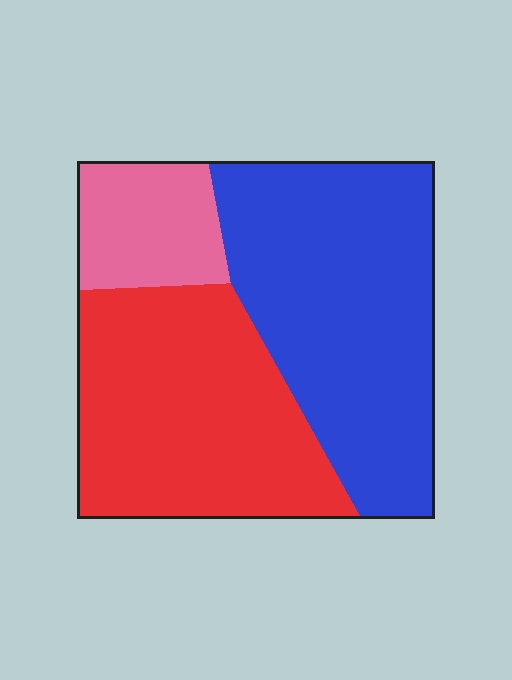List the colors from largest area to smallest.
From largest to smallest: blue, red, pink.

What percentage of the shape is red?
Red covers around 40% of the shape.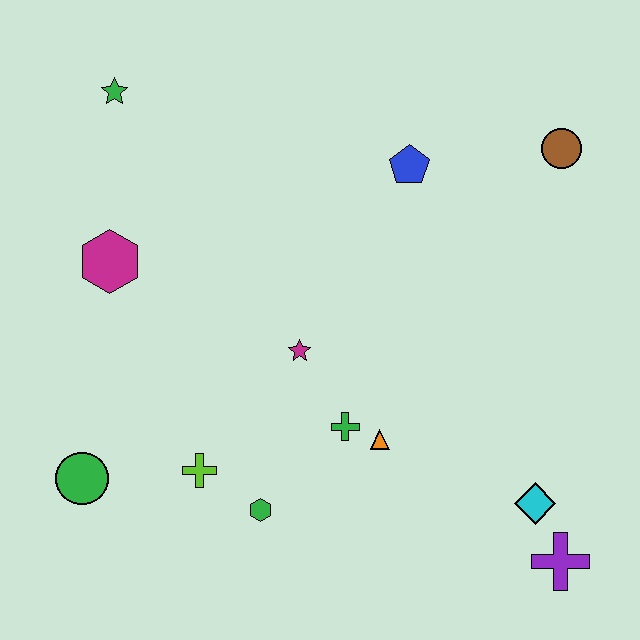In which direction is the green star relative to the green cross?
The green star is above the green cross.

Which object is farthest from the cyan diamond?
The green star is farthest from the cyan diamond.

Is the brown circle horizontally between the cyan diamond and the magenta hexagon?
No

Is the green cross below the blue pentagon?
Yes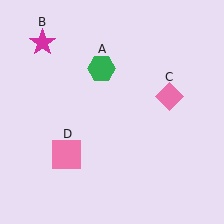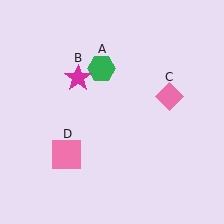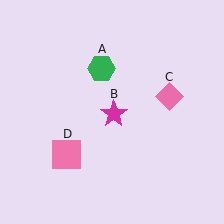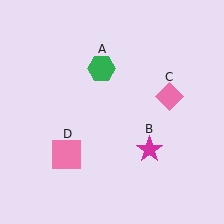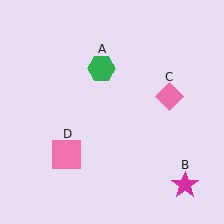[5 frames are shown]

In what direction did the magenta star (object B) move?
The magenta star (object B) moved down and to the right.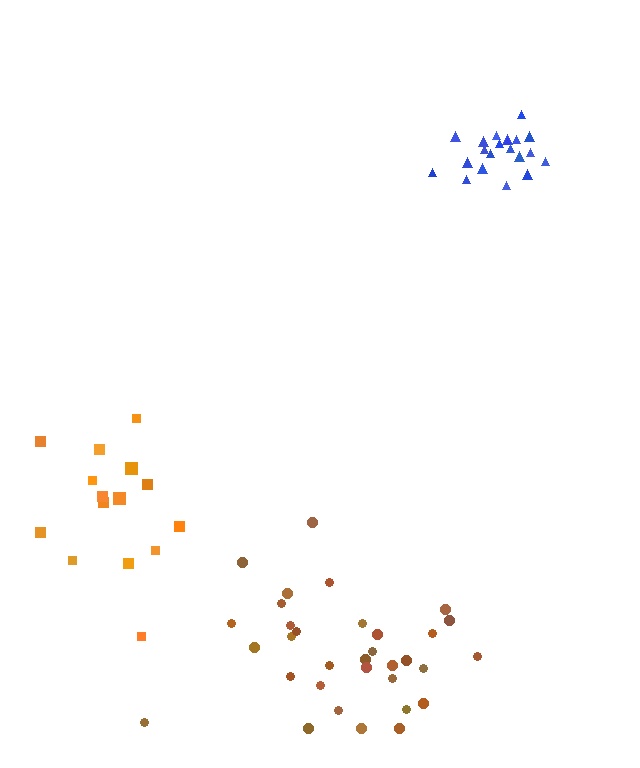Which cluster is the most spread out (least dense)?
Orange.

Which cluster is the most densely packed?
Blue.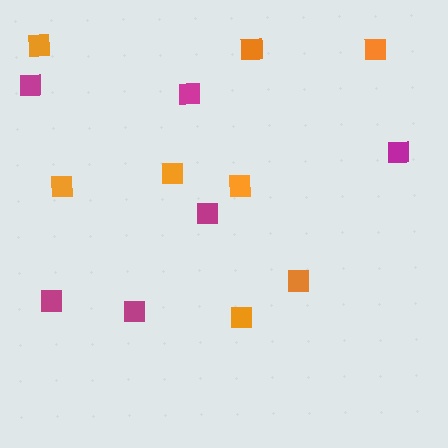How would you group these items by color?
There are 2 groups: one group of magenta squares (6) and one group of orange squares (8).